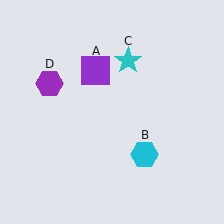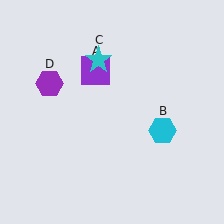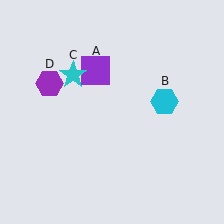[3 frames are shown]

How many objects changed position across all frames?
2 objects changed position: cyan hexagon (object B), cyan star (object C).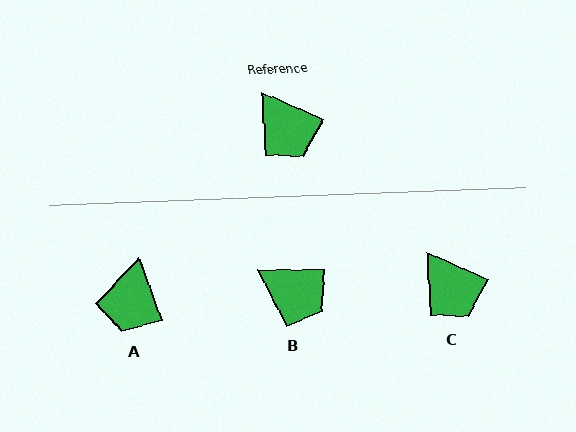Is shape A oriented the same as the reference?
No, it is off by about 46 degrees.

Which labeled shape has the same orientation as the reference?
C.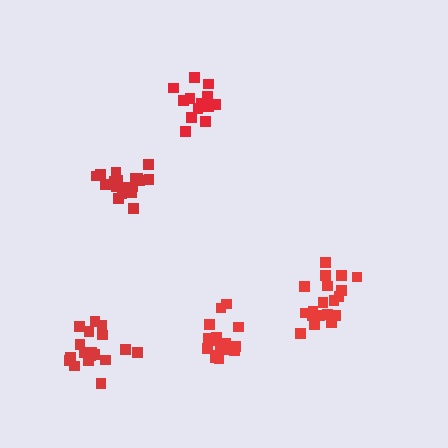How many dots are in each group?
Group 1: 18 dots, Group 2: 19 dots, Group 3: 15 dots, Group 4: 18 dots, Group 5: 19 dots (89 total).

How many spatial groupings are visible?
There are 5 spatial groupings.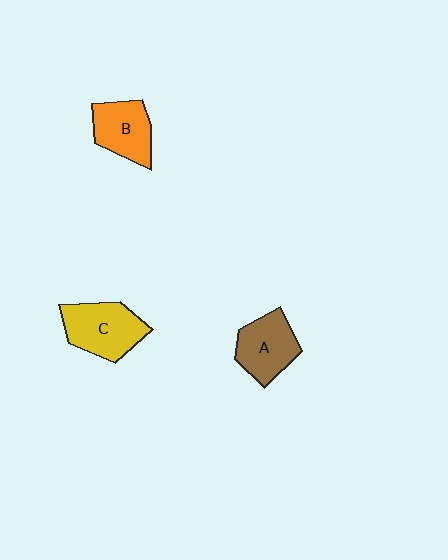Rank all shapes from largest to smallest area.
From largest to smallest: C (yellow), A (brown), B (orange).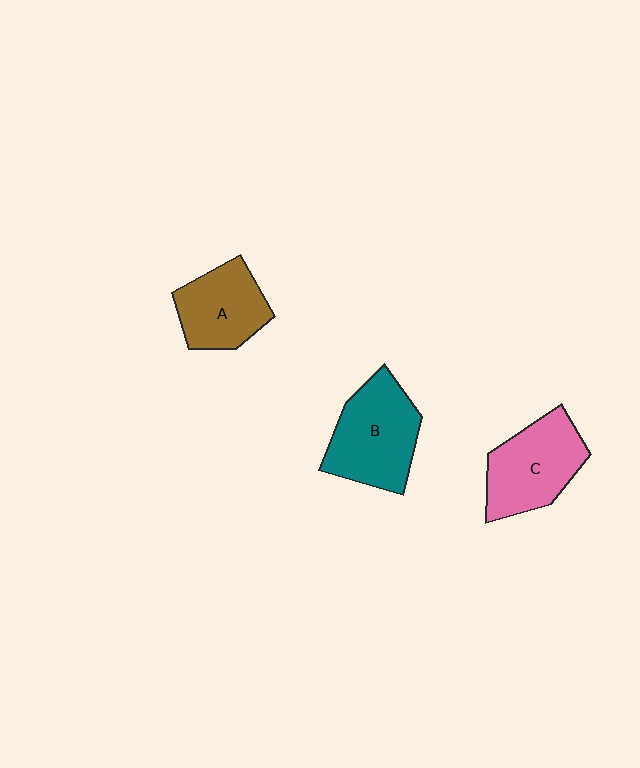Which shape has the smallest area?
Shape A (brown).